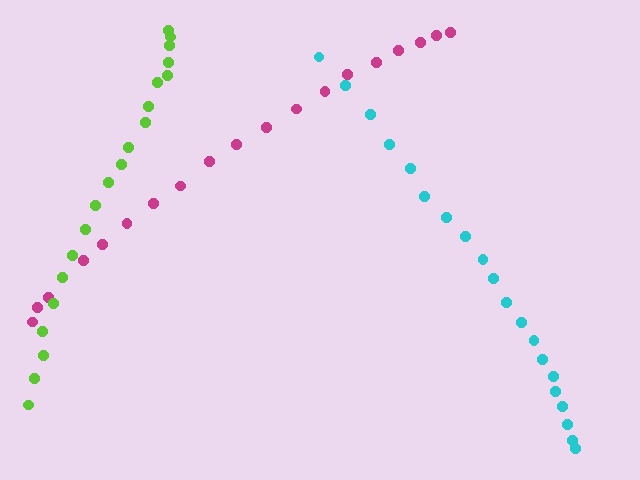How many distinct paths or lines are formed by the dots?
There are 3 distinct paths.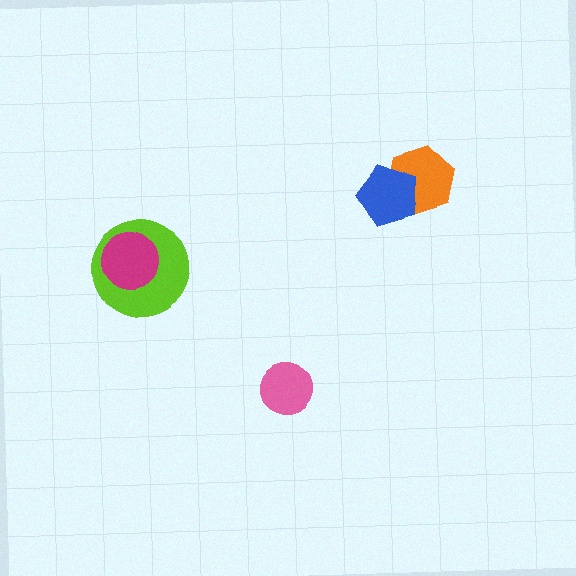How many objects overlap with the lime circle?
1 object overlaps with the lime circle.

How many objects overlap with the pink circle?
0 objects overlap with the pink circle.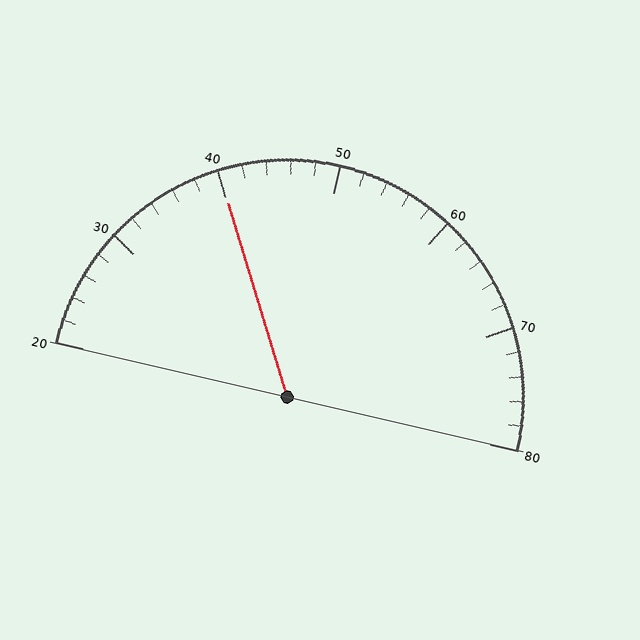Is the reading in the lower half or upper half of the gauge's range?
The reading is in the lower half of the range (20 to 80).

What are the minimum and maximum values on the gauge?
The gauge ranges from 20 to 80.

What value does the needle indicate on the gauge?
The needle indicates approximately 40.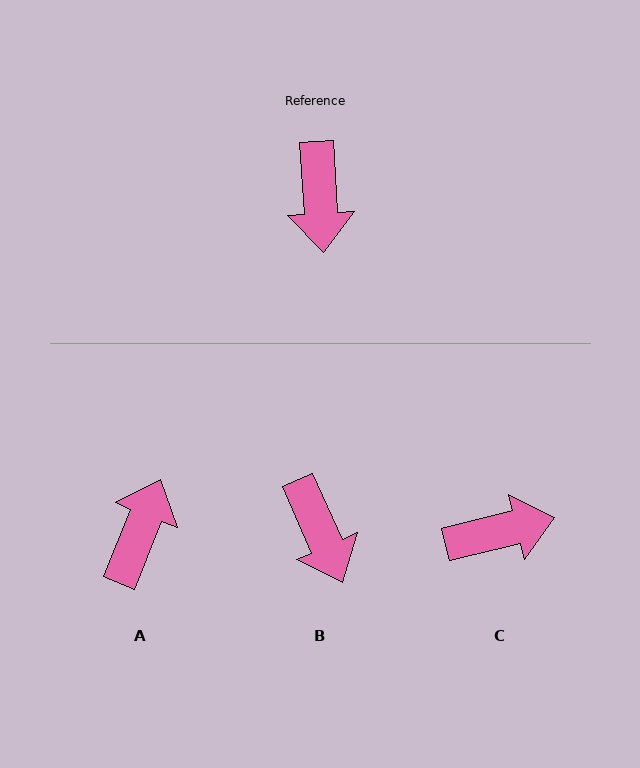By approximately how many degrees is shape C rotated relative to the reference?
Approximately 100 degrees counter-clockwise.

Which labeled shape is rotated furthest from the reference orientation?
A, about 155 degrees away.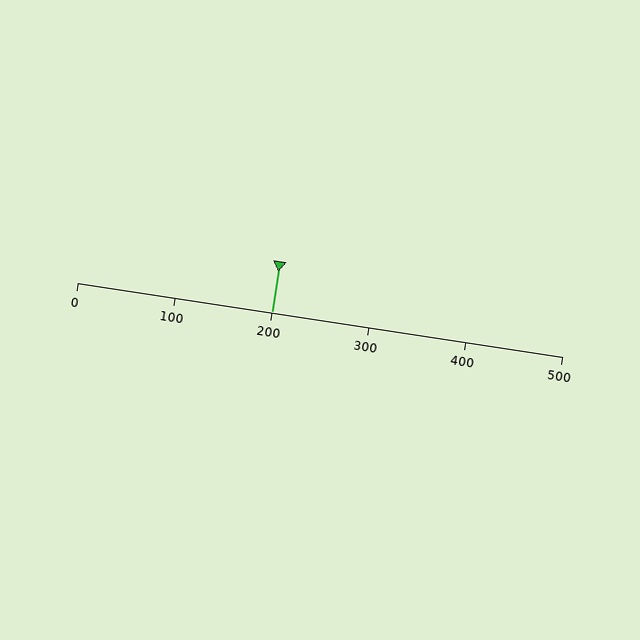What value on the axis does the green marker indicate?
The marker indicates approximately 200.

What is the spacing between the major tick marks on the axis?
The major ticks are spaced 100 apart.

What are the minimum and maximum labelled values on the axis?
The axis runs from 0 to 500.